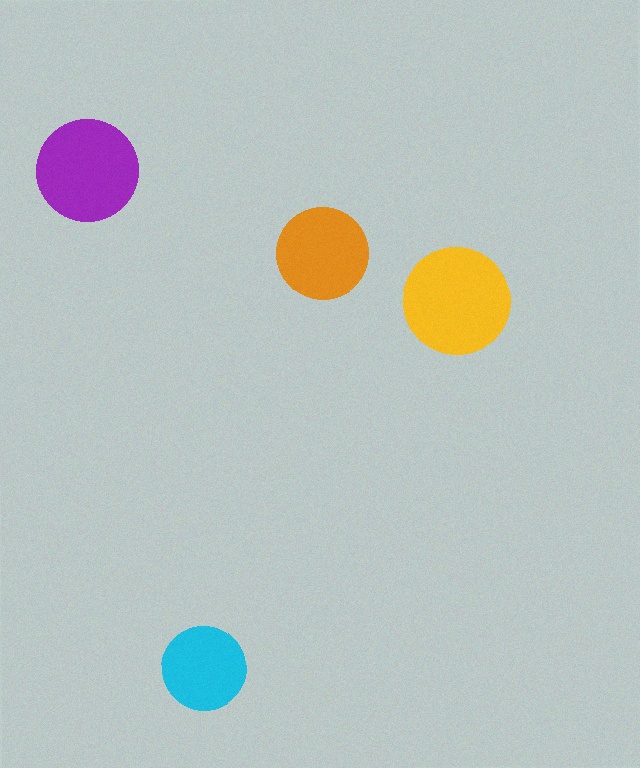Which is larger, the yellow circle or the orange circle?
The yellow one.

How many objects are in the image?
There are 4 objects in the image.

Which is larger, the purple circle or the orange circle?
The purple one.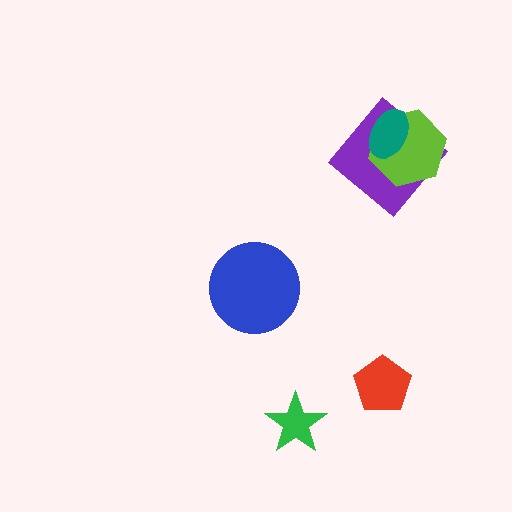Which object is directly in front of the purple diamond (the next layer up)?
The lime hexagon is directly in front of the purple diamond.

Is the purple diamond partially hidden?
Yes, it is partially covered by another shape.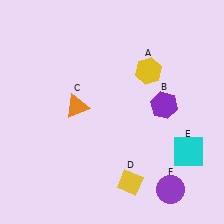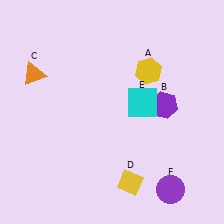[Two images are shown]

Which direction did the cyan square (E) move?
The cyan square (E) moved up.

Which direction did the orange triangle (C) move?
The orange triangle (C) moved left.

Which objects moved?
The objects that moved are: the orange triangle (C), the cyan square (E).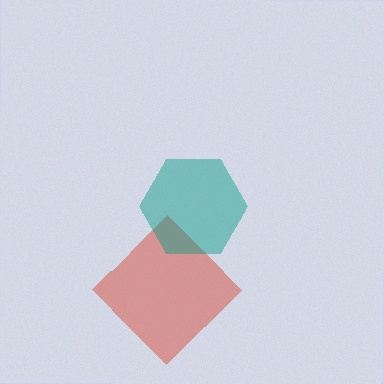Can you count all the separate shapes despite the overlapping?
Yes, there are 2 separate shapes.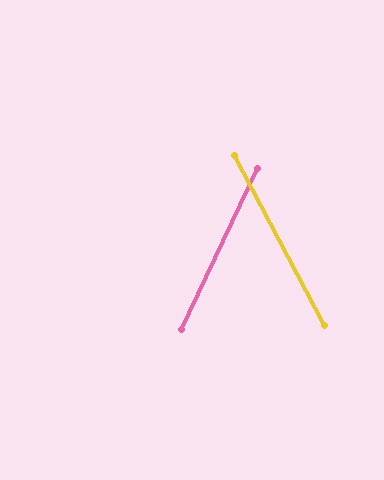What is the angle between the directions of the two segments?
Approximately 53 degrees.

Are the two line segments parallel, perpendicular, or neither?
Neither parallel nor perpendicular — they differ by about 53°.